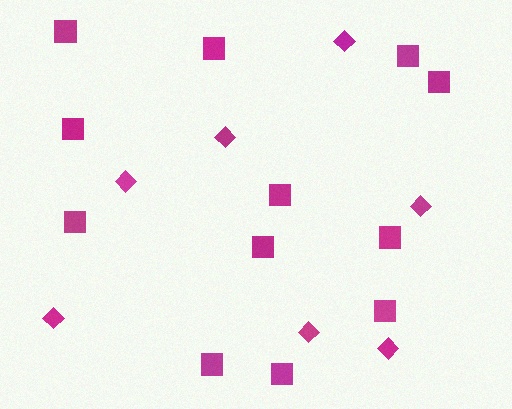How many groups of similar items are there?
There are 2 groups: one group of squares (12) and one group of diamonds (7).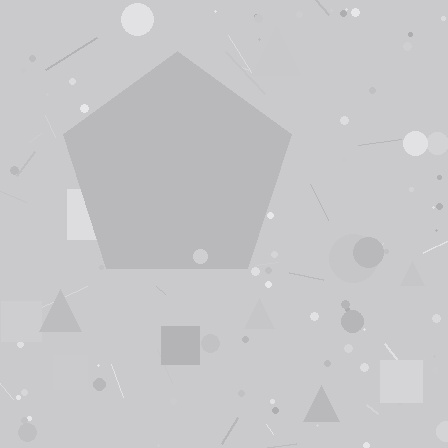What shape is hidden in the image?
A pentagon is hidden in the image.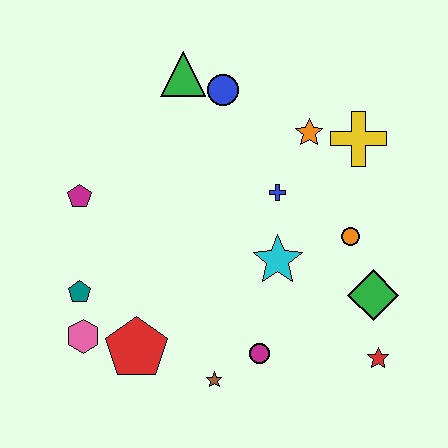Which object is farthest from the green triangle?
The red star is farthest from the green triangle.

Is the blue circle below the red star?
No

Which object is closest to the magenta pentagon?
The teal pentagon is closest to the magenta pentagon.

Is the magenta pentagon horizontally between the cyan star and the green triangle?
No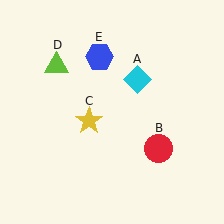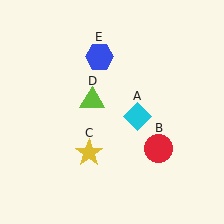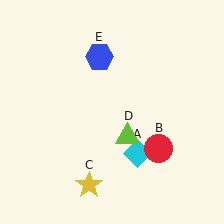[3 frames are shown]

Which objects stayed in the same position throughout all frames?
Red circle (object B) and blue hexagon (object E) remained stationary.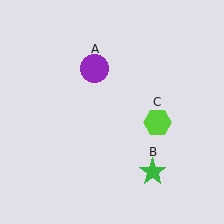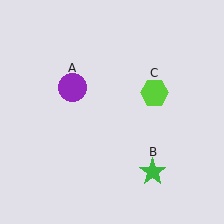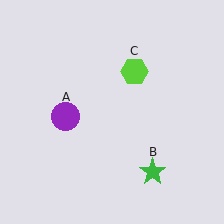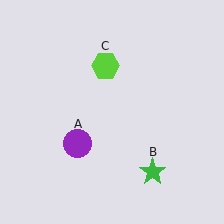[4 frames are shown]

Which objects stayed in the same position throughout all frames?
Green star (object B) remained stationary.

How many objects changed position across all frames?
2 objects changed position: purple circle (object A), lime hexagon (object C).